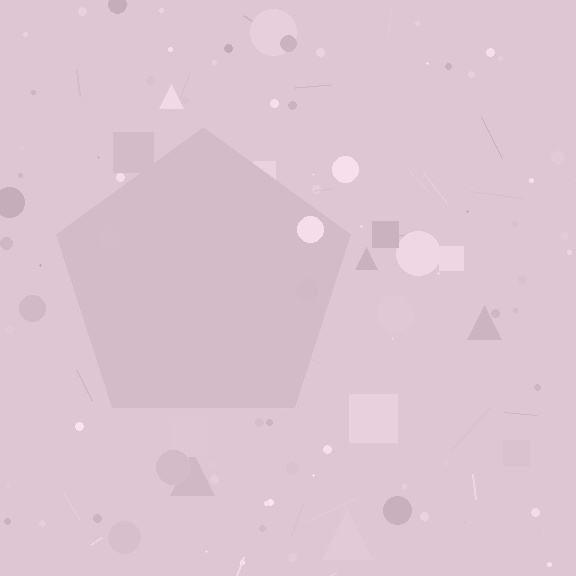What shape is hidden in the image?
A pentagon is hidden in the image.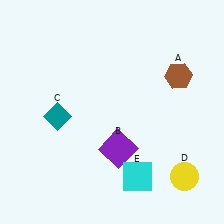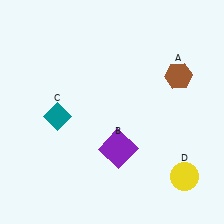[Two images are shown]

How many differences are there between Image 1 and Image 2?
There is 1 difference between the two images.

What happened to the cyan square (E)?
The cyan square (E) was removed in Image 2. It was in the bottom-right area of Image 1.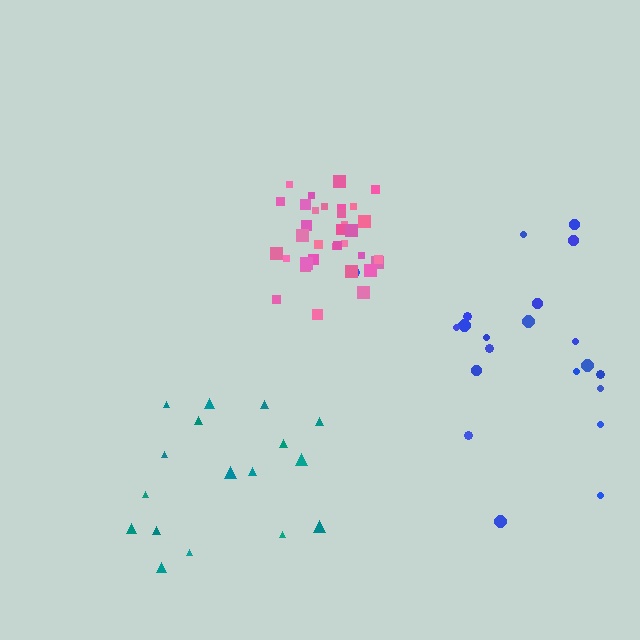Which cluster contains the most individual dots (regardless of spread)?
Pink (34).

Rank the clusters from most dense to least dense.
pink, blue, teal.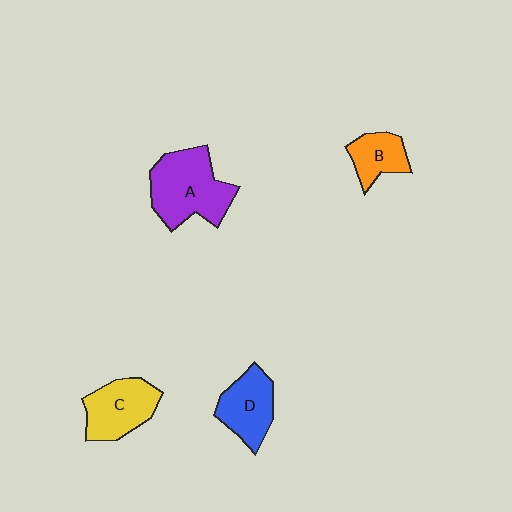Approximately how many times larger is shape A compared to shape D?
Approximately 1.5 times.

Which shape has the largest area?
Shape A (purple).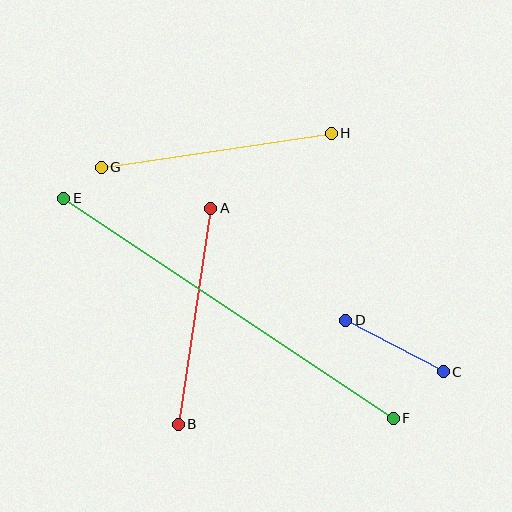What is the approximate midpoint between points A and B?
The midpoint is at approximately (195, 316) pixels.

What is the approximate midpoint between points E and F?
The midpoint is at approximately (229, 308) pixels.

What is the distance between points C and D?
The distance is approximately 110 pixels.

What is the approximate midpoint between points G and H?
The midpoint is at approximately (216, 150) pixels.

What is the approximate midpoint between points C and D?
The midpoint is at approximately (395, 346) pixels.